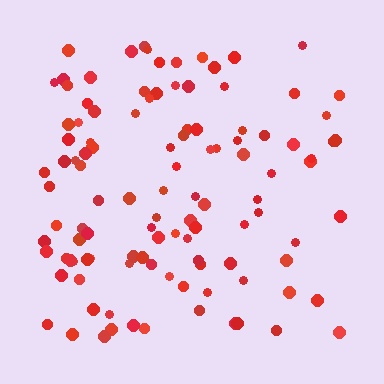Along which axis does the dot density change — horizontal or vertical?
Horizontal.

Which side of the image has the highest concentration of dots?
The left.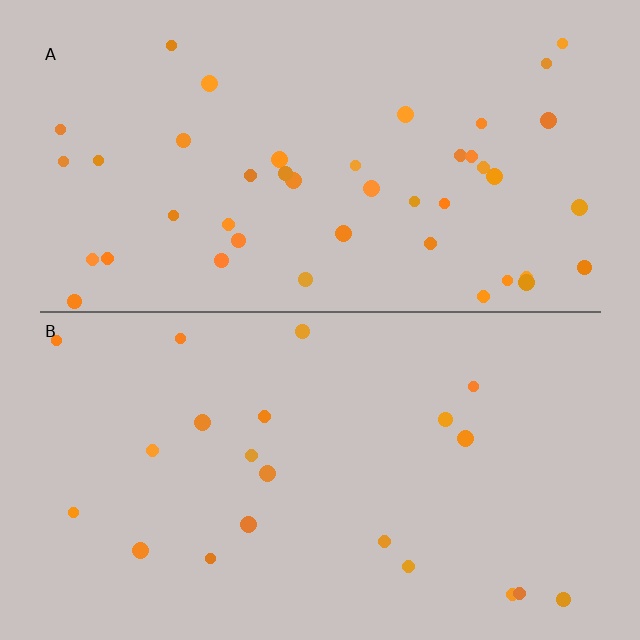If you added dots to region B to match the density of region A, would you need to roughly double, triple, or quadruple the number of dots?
Approximately double.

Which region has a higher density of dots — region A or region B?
A (the top).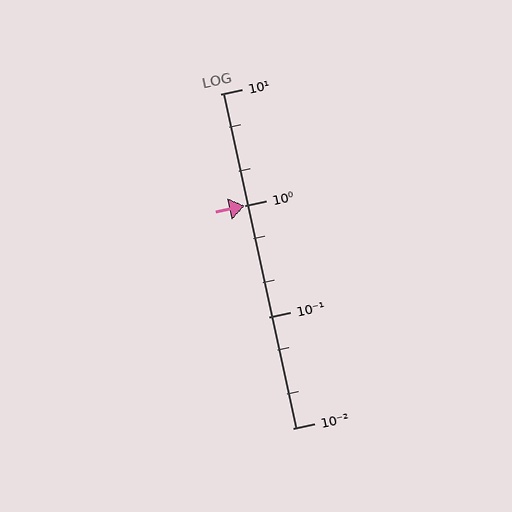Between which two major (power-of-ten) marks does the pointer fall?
The pointer is between 0.1 and 1.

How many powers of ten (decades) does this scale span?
The scale spans 3 decades, from 0.01 to 10.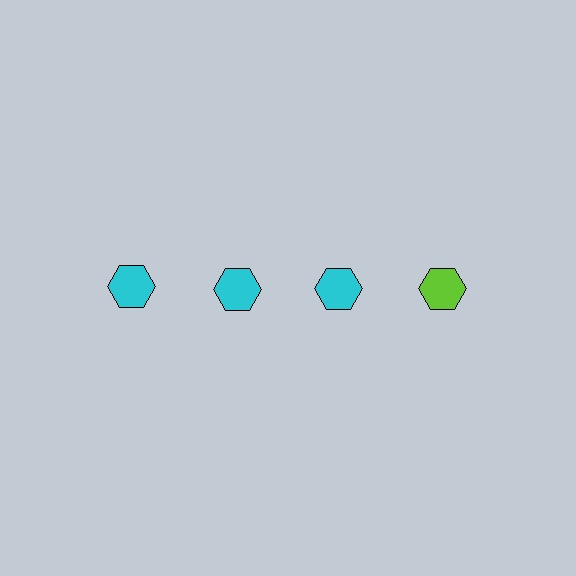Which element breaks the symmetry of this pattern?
The lime hexagon in the top row, second from right column breaks the symmetry. All other shapes are cyan hexagons.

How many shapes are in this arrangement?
There are 4 shapes arranged in a grid pattern.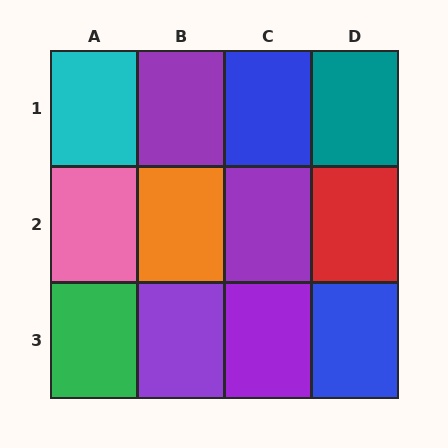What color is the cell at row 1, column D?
Teal.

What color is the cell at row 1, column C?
Blue.